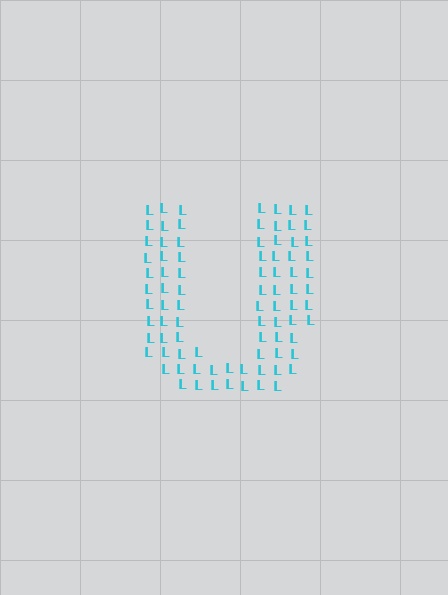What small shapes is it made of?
It is made of small letter L's.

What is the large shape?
The large shape is the letter U.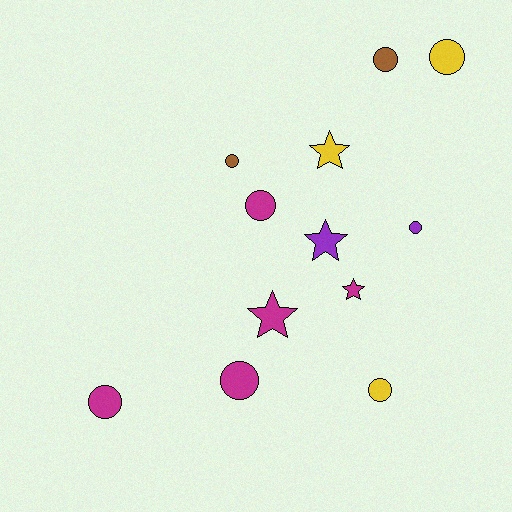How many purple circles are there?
There is 1 purple circle.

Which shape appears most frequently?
Circle, with 8 objects.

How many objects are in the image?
There are 12 objects.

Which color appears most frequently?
Magenta, with 5 objects.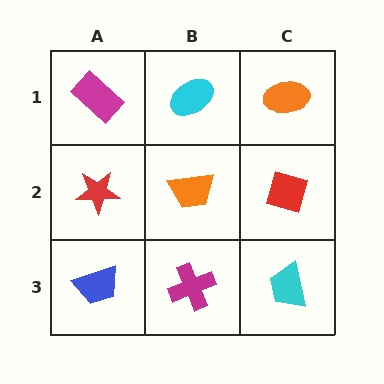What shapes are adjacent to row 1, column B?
An orange trapezoid (row 2, column B), a magenta rectangle (row 1, column A), an orange ellipse (row 1, column C).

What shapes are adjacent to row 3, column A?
A red star (row 2, column A), a magenta cross (row 3, column B).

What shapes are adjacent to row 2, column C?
An orange ellipse (row 1, column C), a cyan trapezoid (row 3, column C), an orange trapezoid (row 2, column B).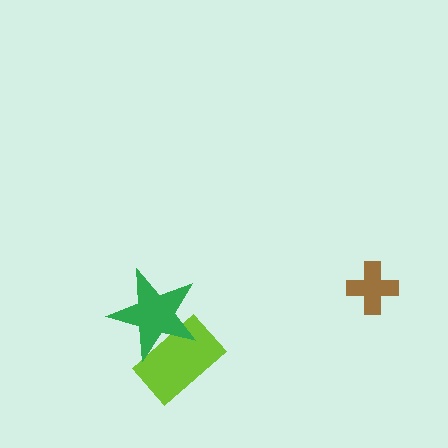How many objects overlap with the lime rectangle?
1 object overlaps with the lime rectangle.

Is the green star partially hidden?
No, no other shape covers it.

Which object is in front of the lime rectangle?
The green star is in front of the lime rectangle.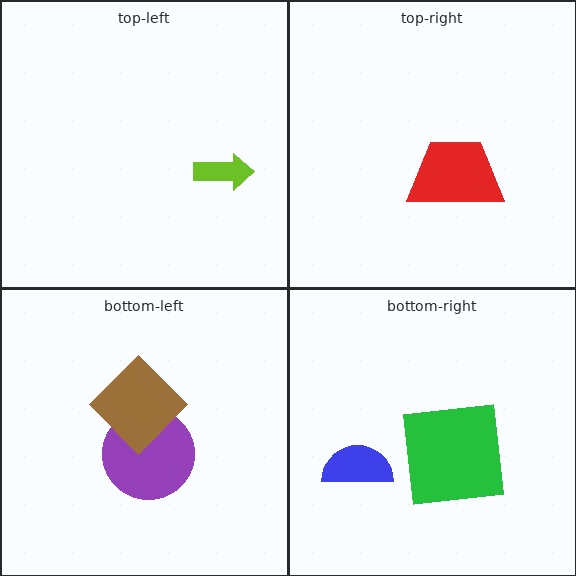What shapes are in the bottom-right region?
The green square, the blue semicircle.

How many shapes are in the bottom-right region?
2.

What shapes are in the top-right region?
The red trapezoid.